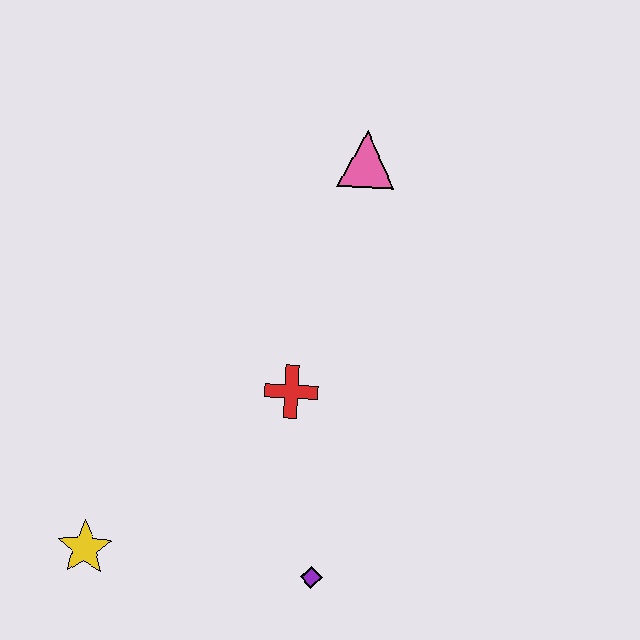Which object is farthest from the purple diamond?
The pink triangle is farthest from the purple diamond.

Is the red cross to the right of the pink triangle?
No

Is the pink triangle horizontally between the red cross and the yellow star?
No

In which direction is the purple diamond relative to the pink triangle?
The purple diamond is below the pink triangle.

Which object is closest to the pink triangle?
The red cross is closest to the pink triangle.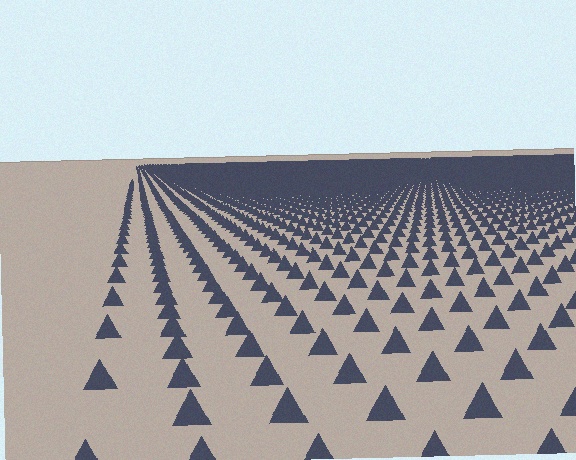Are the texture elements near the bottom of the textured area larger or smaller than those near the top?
Larger. Near the bottom, elements are closer to the viewer and appear at a bigger on-screen size.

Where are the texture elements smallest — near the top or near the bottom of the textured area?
Near the top.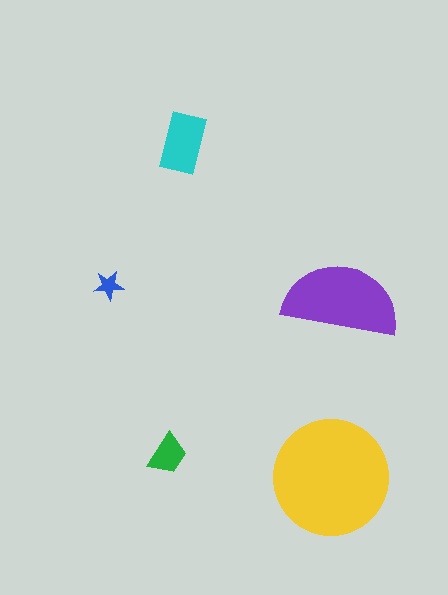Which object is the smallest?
The blue star.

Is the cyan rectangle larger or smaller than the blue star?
Larger.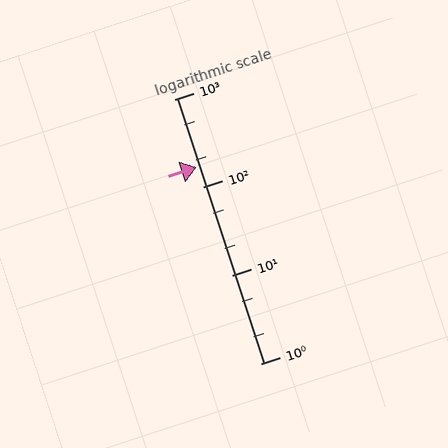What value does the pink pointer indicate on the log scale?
The pointer indicates approximately 170.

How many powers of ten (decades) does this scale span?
The scale spans 3 decades, from 1 to 1000.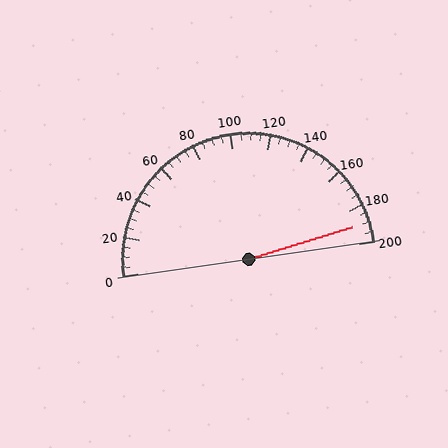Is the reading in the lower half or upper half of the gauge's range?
The reading is in the upper half of the range (0 to 200).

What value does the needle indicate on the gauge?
The needle indicates approximately 190.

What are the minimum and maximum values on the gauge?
The gauge ranges from 0 to 200.